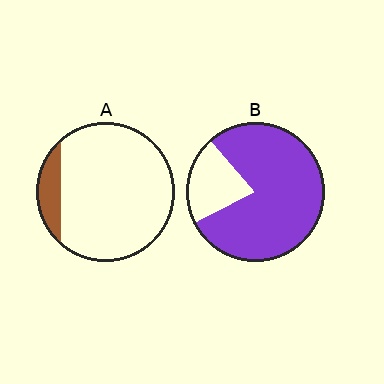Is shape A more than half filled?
No.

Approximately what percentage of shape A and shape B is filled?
A is approximately 10% and B is approximately 80%.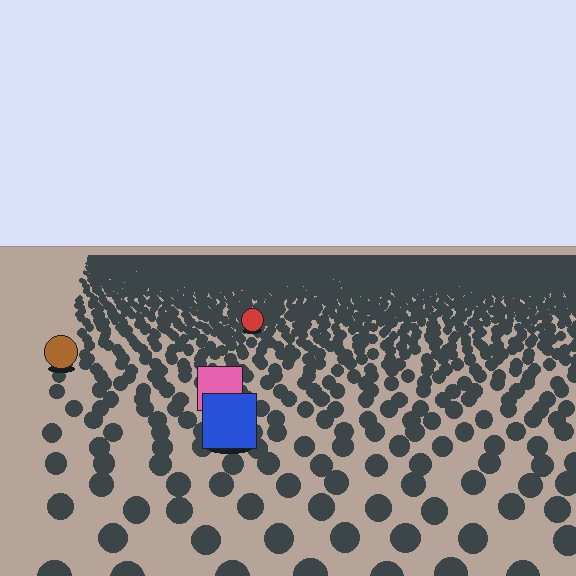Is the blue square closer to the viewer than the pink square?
Yes. The blue square is closer — you can tell from the texture gradient: the ground texture is coarser near it.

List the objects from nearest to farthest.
From nearest to farthest: the blue square, the pink square, the brown circle, the red circle.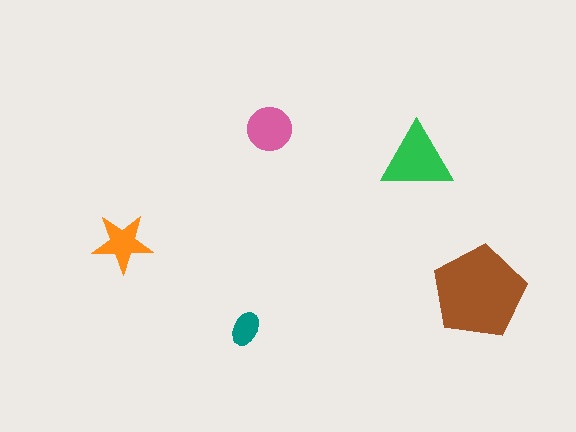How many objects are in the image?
There are 5 objects in the image.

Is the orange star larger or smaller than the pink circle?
Smaller.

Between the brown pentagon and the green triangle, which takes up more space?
The brown pentagon.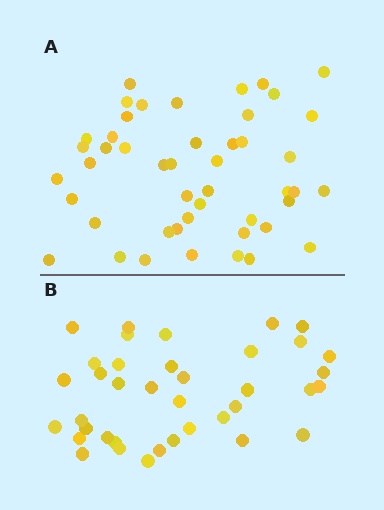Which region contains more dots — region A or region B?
Region A (the top region) has more dots.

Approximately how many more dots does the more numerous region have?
Region A has roughly 8 or so more dots than region B.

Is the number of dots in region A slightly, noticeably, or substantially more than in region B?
Region A has only slightly more — the two regions are fairly close. The ratio is roughly 1.2 to 1.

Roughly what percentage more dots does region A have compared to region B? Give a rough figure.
About 25% more.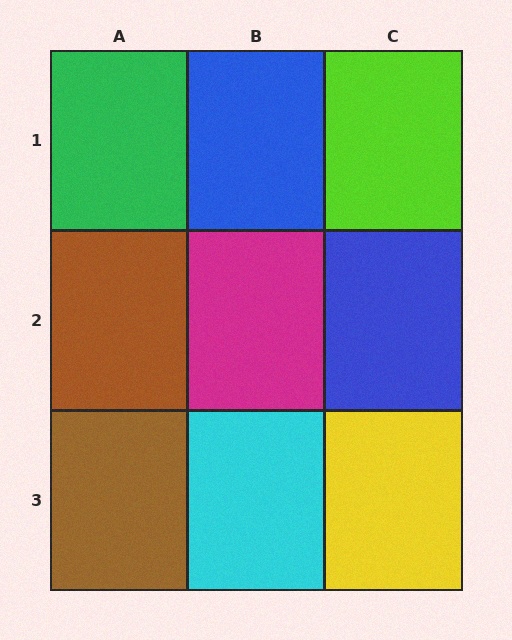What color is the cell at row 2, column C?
Blue.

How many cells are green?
1 cell is green.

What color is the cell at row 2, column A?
Brown.